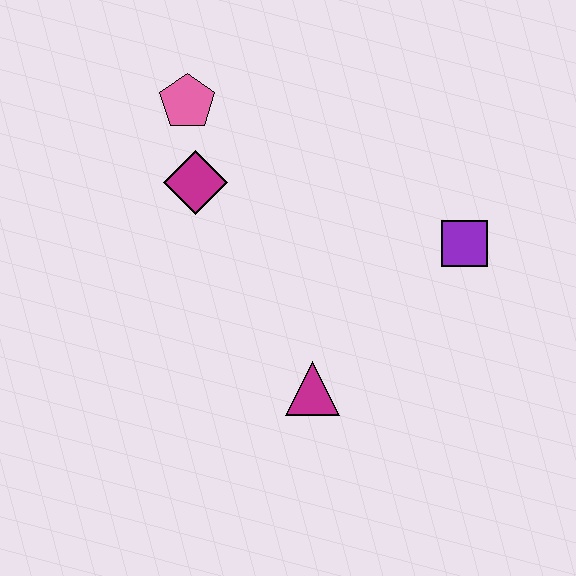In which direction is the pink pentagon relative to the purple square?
The pink pentagon is to the left of the purple square.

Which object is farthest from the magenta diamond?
The purple square is farthest from the magenta diamond.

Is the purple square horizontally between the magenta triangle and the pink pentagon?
No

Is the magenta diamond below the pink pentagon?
Yes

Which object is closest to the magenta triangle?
The purple square is closest to the magenta triangle.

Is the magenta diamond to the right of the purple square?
No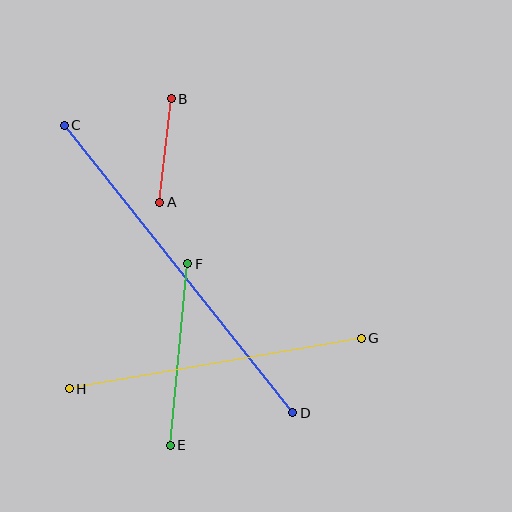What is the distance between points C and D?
The distance is approximately 367 pixels.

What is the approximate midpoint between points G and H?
The midpoint is at approximately (215, 363) pixels.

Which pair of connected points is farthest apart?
Points C and D are farthest apart.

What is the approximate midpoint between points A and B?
The midpoint is at approximately (165, 151) pixels.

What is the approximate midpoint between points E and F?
The midpoint is at approximately (179, 354) pixels.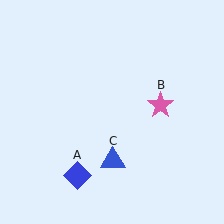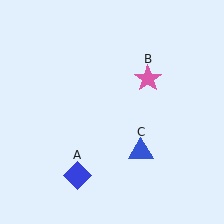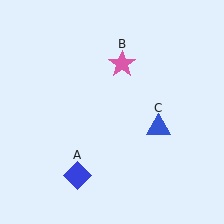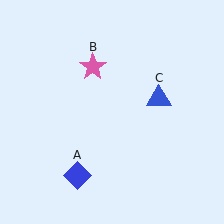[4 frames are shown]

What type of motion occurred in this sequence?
The pink star (object B), blue triangle (object C) rotated counterclockwise around the center of the scene.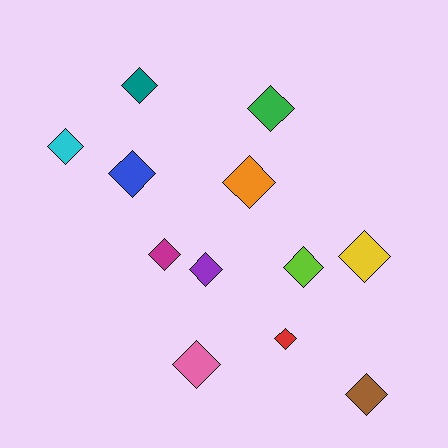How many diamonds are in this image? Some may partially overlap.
There are 12 diamonds.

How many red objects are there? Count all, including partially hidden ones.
There is 1 red object.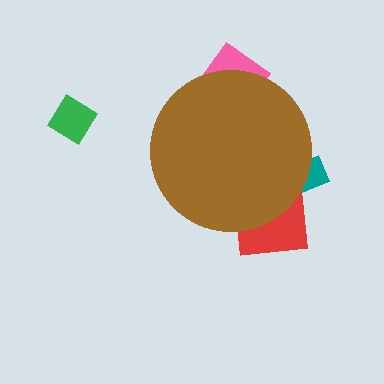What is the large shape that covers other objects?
A brown circle.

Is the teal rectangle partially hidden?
Yes, the teal rectangle is partially hidden behind the brown circle.